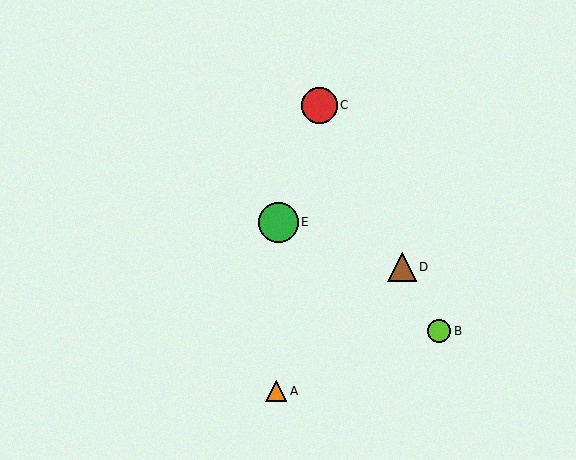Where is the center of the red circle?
The center of the red circle is at (319, 105).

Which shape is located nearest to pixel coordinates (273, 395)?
The orange triangle (labeled A) at (276, 391) is nearest to that location.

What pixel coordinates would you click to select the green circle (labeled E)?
Click at (278, 222) to select the green circle E.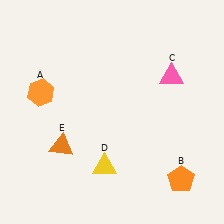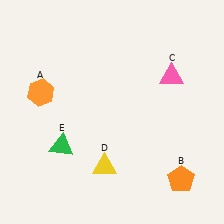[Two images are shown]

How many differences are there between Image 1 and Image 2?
There is 1 difference between the two images.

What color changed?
The triangle (E) changed from orange in Image 1 to green in Image 2.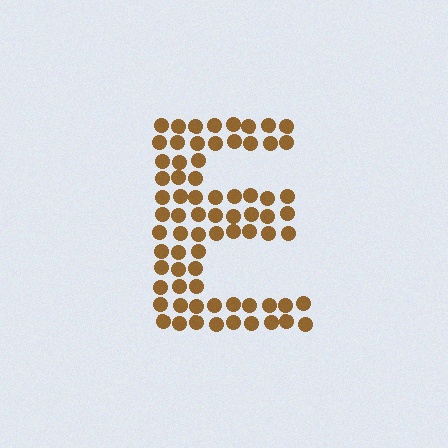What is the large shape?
The large shape is the letter E.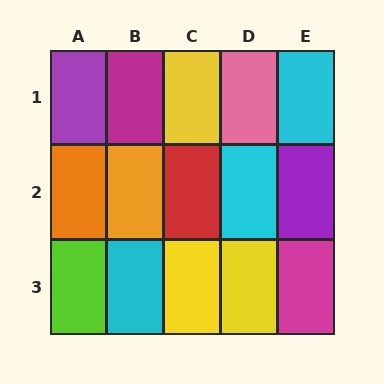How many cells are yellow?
3 cells are yellow.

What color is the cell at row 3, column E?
Magenta.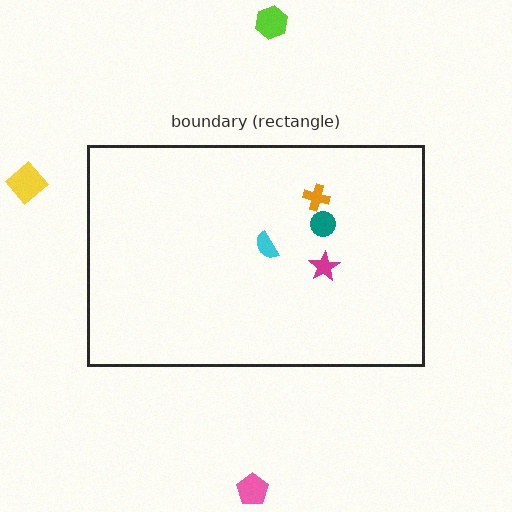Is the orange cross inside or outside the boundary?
Inside.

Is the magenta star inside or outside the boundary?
Inside.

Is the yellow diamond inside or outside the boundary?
Outside.